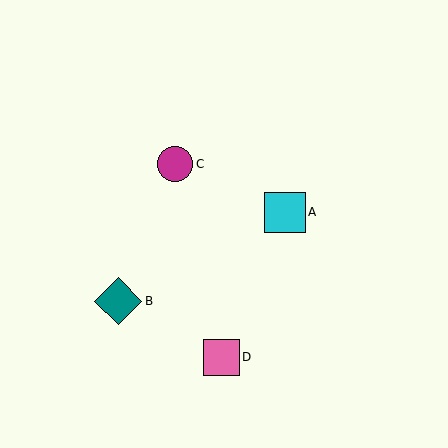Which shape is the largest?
The teal diamond (labeled B) is the largest.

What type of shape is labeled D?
Shape D is a pink square.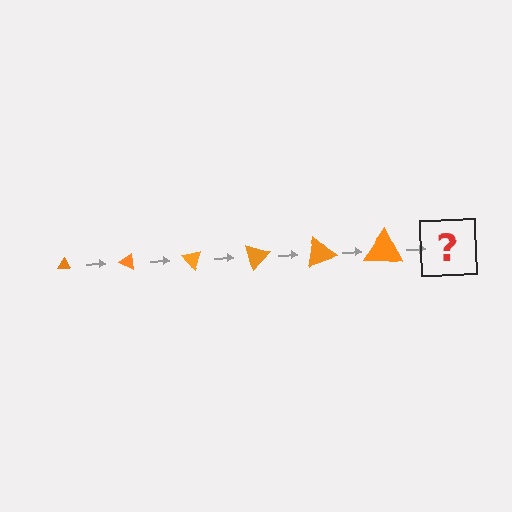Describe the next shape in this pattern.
It should be a triangle, larger than the previous one and rotated 150 degrees from the start.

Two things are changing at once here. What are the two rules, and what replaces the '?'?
The two rules are that the triangle grows larger each step and it rotates 25 degrees each step. The '?' should be a triangle, larger than the previous one and rotated 150 degrees from the start.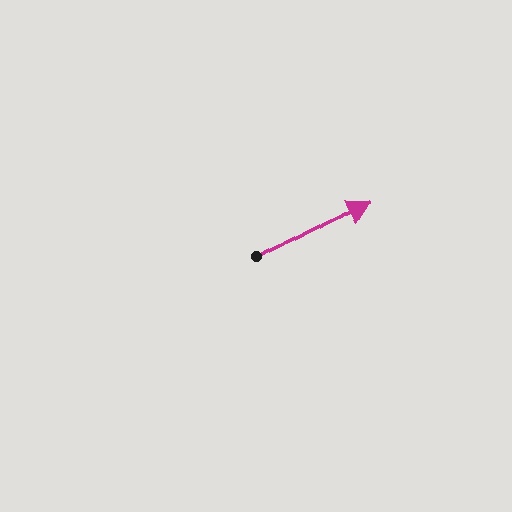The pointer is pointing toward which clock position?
Roughly 2 o'clock.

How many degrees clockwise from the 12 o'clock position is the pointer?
Approximately 63 degrees.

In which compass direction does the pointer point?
Northeast.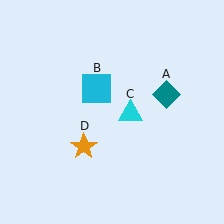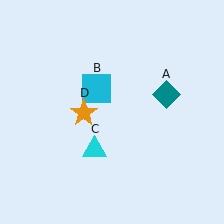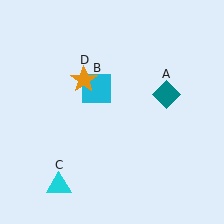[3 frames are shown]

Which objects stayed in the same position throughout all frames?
Teal diamond (object A) and cyan square (object B) remained stationary.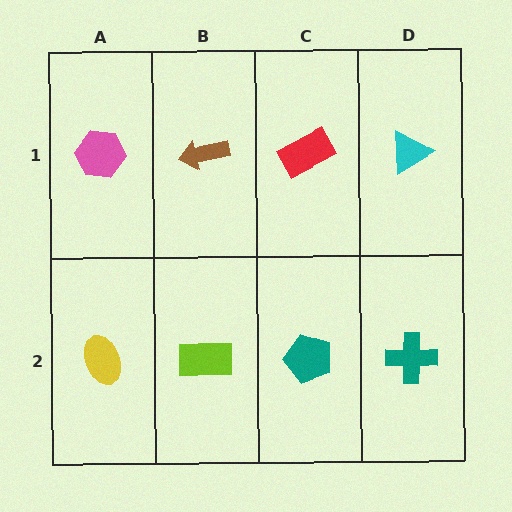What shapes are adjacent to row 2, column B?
A brown arrow (row 1, column B), a yellow ellipse (row 2, column A), a teal pentagon (row 2, column C).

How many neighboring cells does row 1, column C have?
3.